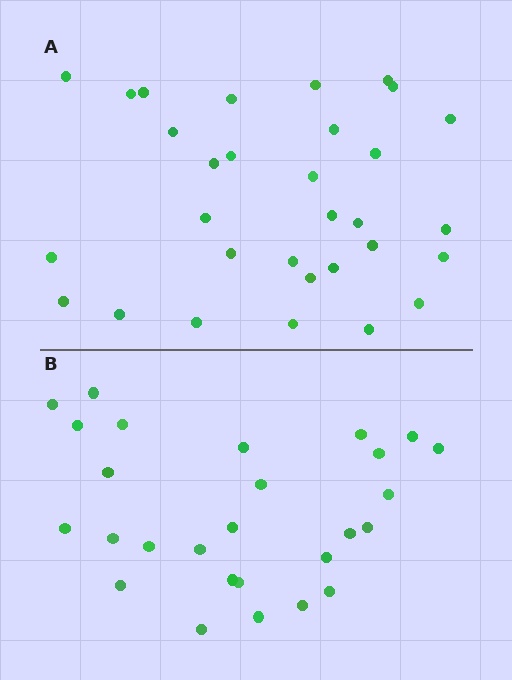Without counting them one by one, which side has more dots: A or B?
Region A (the top region) has more dots.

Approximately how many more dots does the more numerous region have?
Region A has about 4 more dots than region B.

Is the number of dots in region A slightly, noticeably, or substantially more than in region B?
Region A has only slightly more — the two regions are fairly close. The ratio is roughly 1.1 to 1.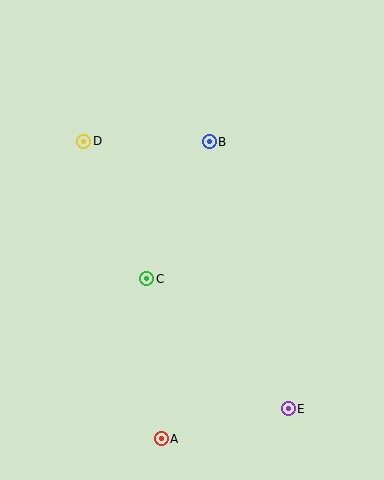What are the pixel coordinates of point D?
Point D is at (84, 141).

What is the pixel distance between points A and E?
The distance between A and E is 131 pixels.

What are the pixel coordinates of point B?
Point B is at (209, 142).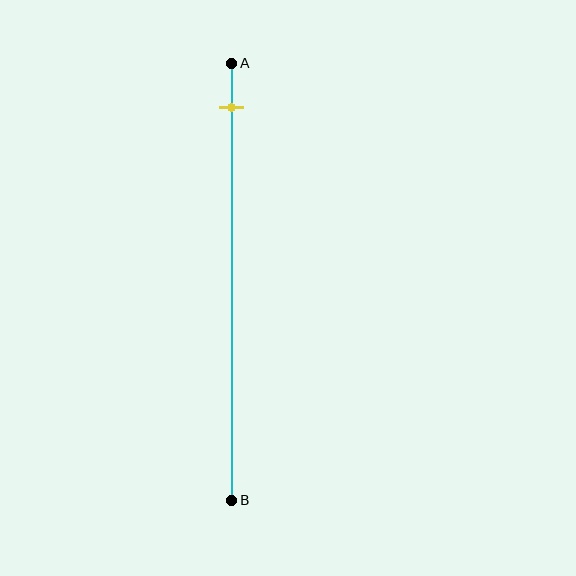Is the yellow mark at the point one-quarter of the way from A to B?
No, the mark is at about 10% from A, not at the 25% one-quarter point.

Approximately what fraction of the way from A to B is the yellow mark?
The yellow mark is approximately 10% of the way from A to B.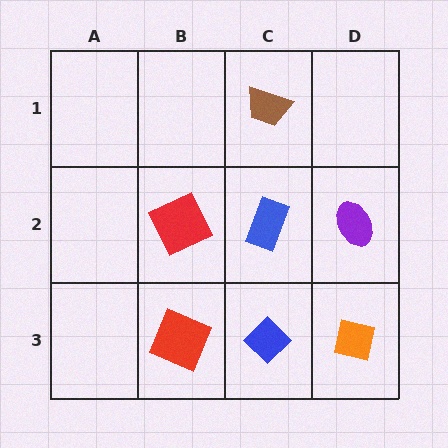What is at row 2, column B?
A red square.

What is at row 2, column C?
A blue rectangle.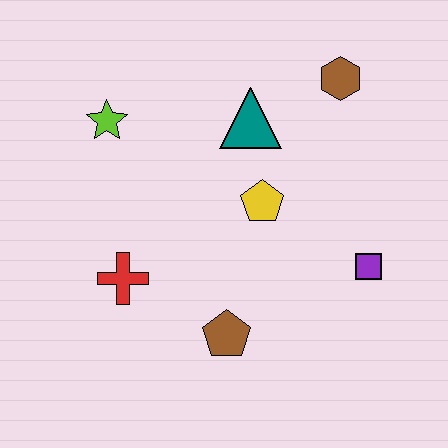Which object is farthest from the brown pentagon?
The brown hexagon is farthest from the brown pentagon.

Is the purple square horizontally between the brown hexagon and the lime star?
No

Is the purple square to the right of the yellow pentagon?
Yes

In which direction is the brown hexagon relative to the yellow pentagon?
The brown hexagon is above the yellow pentagon.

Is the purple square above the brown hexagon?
No